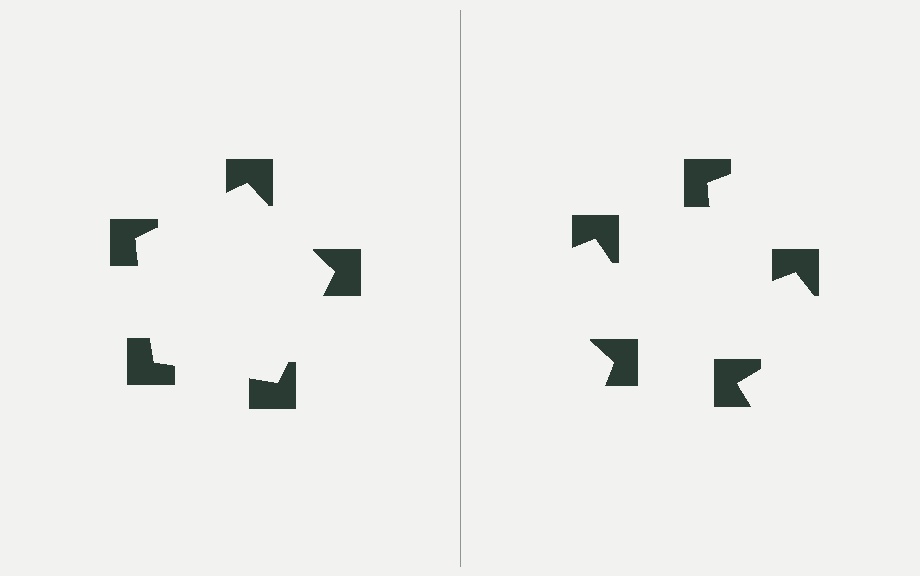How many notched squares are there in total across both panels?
10 — 5 on each side.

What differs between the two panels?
The notched squares are positioned identically on both sides; only the wedge orientations differ. On the left they align to a pentagon; on the right they are misaligned.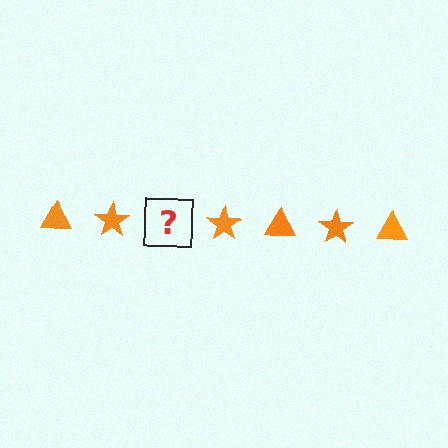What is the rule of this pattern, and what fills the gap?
The rule is that the pattern cycles through triangle, star shapes in orange. The gap should be filled with an orange triangle.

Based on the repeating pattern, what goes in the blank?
The blank should be an orange triangle.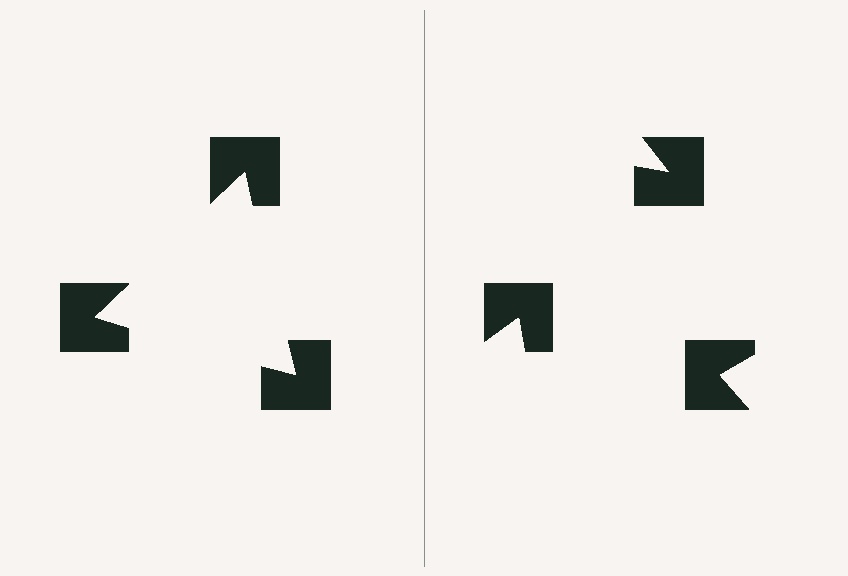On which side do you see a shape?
An illusory triangle appears on the left side. On the right side the wedge cuts are rotated, so no coherent shape forms.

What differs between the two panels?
The notched squares are positioned identically on both sides; only the wedge orientations differ. On the left they align to a triangle; on the right they are misaligned.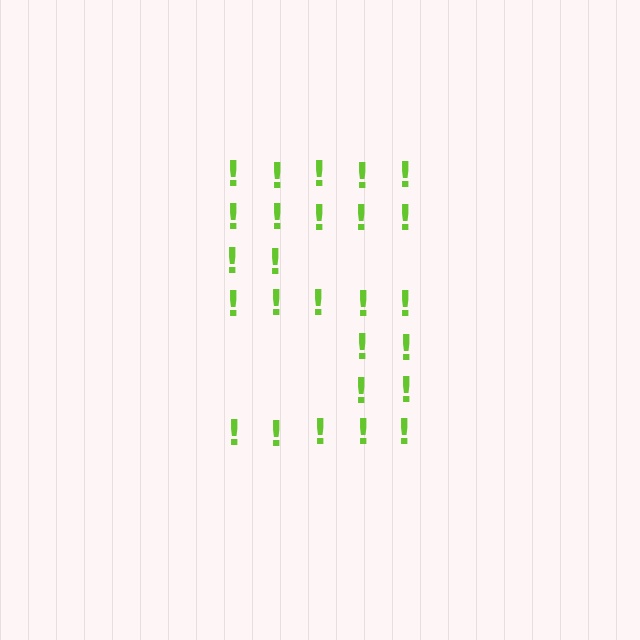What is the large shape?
The large shape is the digit 5.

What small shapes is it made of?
It is made of small exclamation marks.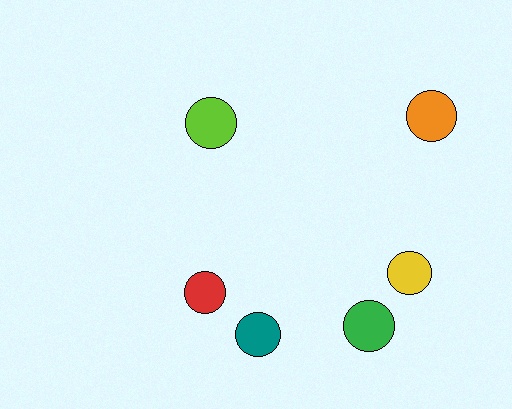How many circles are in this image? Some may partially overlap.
There are 6 circles.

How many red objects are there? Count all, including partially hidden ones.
There is 1 red object.